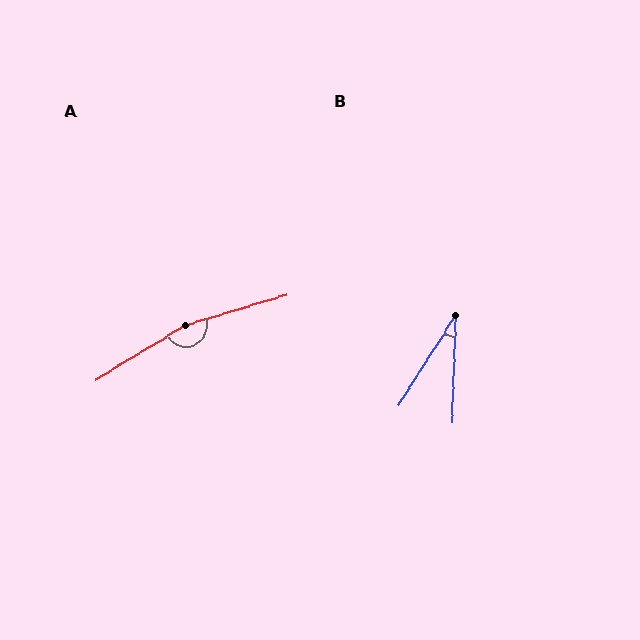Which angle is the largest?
A, at approximately 165 degrees.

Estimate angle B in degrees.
Approximately 30 degrees.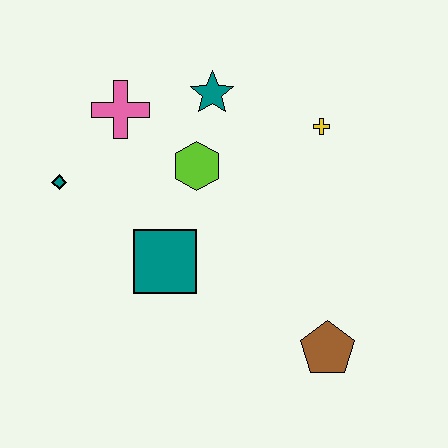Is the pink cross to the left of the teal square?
Yes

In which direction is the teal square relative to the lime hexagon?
The teal square is below the lime hexagon.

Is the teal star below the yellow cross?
No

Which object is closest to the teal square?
The lime hexagon is closest to the teal square.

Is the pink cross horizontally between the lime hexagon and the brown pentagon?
No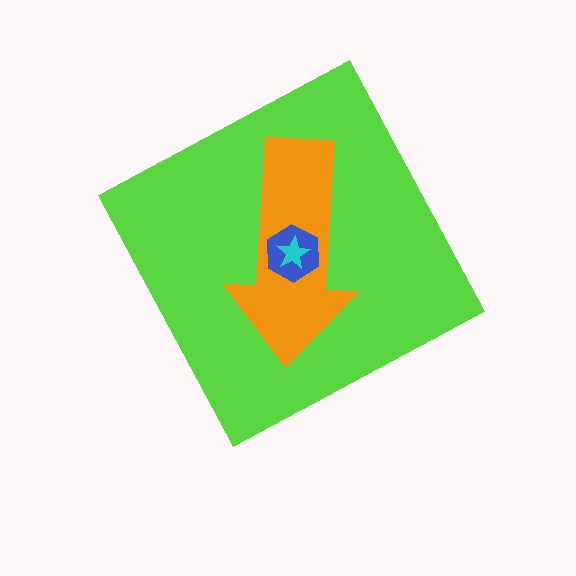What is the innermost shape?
The cyan star.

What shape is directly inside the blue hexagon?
The cyan star.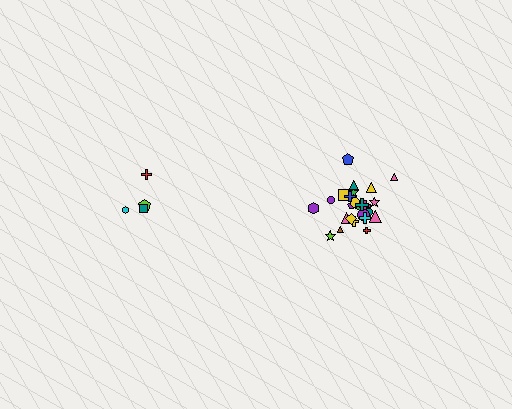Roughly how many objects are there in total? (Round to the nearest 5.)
Roughly 30 objects in total.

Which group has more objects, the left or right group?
The right group.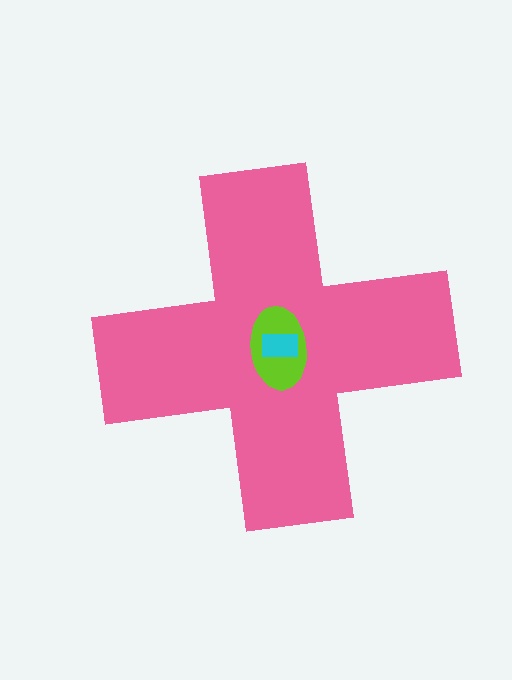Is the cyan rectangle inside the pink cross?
Yes.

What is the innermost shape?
The cyan rectangle.